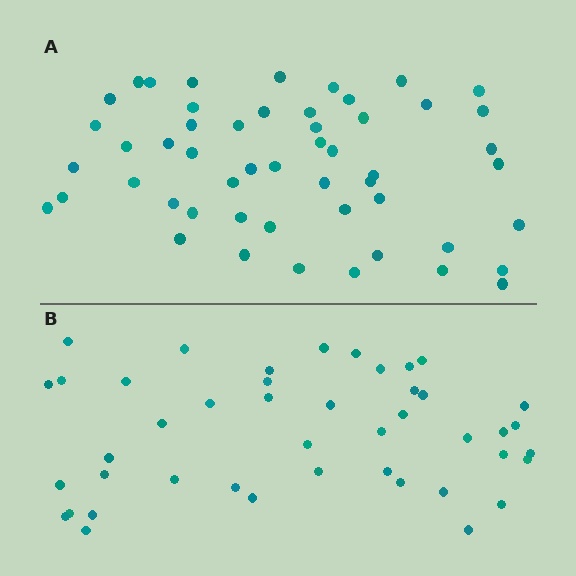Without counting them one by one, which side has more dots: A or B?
Region A (the top region) has more dots.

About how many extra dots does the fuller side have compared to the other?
Region A has roughly 8 or so more dots than region B.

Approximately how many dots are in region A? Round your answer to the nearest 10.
About 50 dots. (The exact count is 52, which rounds to 50.)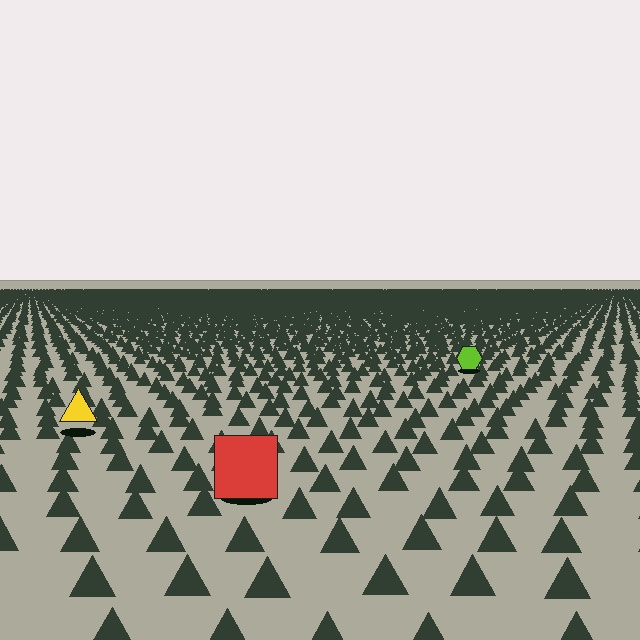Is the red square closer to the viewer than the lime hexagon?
Yes. The red square is closer — you can tell from the texture gradient: the ground texture is coarser near it.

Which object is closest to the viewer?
The red square is closest. The texture marks near it are larger and more spread out.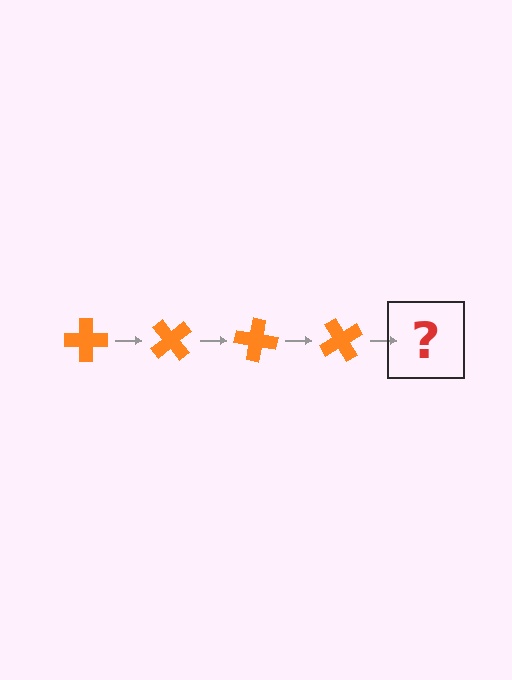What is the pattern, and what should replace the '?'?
The pattern is that the cross rotates 50 degrees each step. The '?' should be an orange cross rotated 200 degrees.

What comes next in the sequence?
The next element should be an orange cross rotated 200 degrees.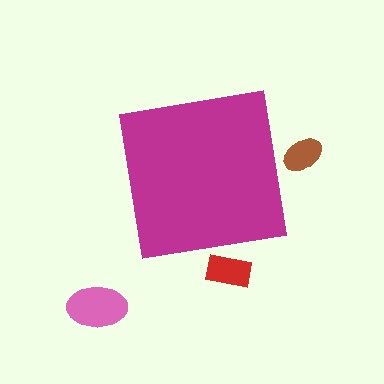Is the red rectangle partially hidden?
Yes, the red rectangle is partially hidden behind the magenta square.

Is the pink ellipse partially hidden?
No, the pink ellipse is fully visible.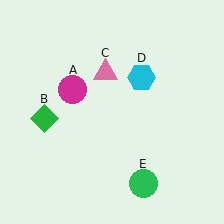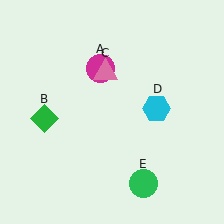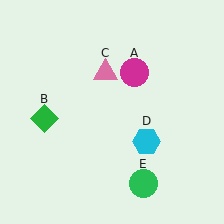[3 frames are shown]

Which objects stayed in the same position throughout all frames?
Green diamond (object B) and pink triangle (object C) and green circle (object E) remained stationary.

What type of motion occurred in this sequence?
The magenta circle (object A), cyan hexagon (object D) rotated clockwise around the center of the scene.